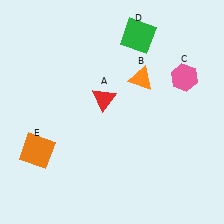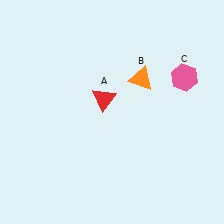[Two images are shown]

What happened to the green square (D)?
The green square (D) was removed in Image 2. It was in the top-right area of Image 1.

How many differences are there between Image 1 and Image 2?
There are 2 differences between the two images.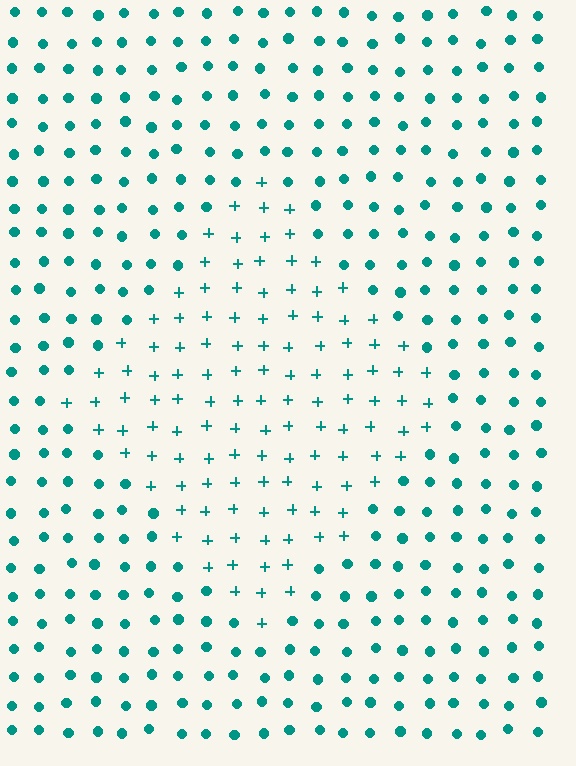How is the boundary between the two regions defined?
The boundary is defined by a change in element shape: plus signs inside vs. circles outside. All elements share the same color and spacing.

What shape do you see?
I see a diamond.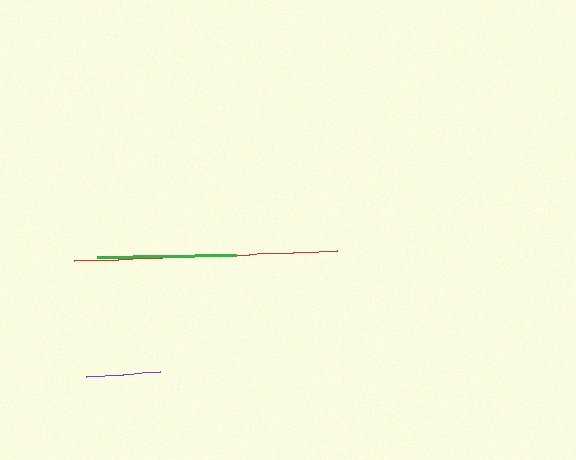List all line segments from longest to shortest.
From longest to shortest: red, green, purple.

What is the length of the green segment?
The green segment is approximately 139 pixels long.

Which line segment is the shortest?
The purple line is the shortest at approximately 75 pixels.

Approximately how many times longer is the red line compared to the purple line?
The red line is approximately 3.5 times the length of the purple line.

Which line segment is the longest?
The red line is the longest at approximately 263 pixels.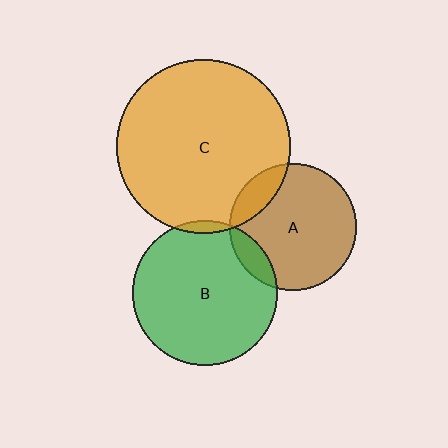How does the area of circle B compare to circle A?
Approximately 1.3 times.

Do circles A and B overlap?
Yes.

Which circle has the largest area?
Circle C (orange).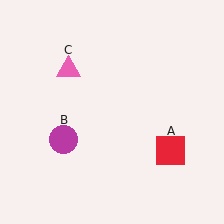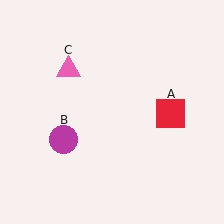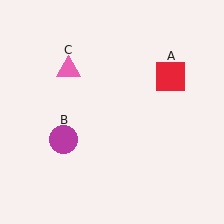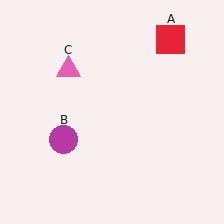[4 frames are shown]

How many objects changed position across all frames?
1 object changed position: red square (object A).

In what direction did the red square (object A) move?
The red square (object A) moved up.